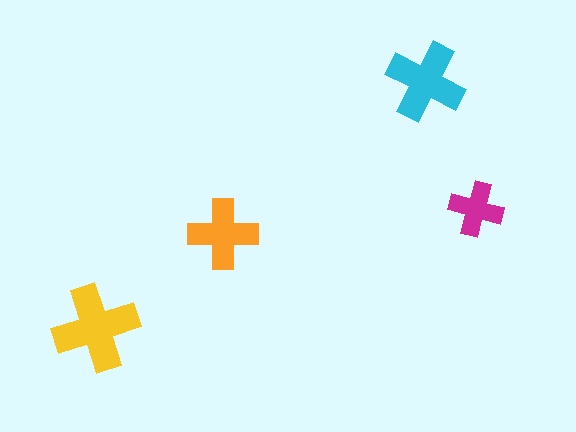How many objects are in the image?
There are 4 objects in the image.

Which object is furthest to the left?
The yellow cross is leftmost.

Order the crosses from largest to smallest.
the yellow one, the cyan one, the orange one, the magenta one.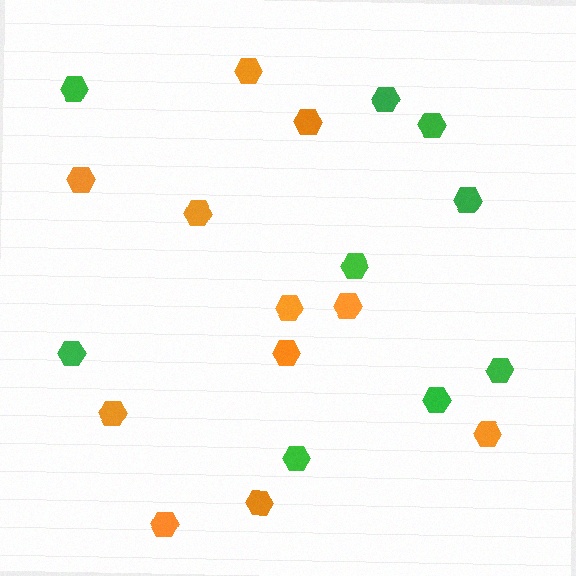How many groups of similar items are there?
There are 2 groups: one group of orange hexagons (11) and one group of green hexagons (9).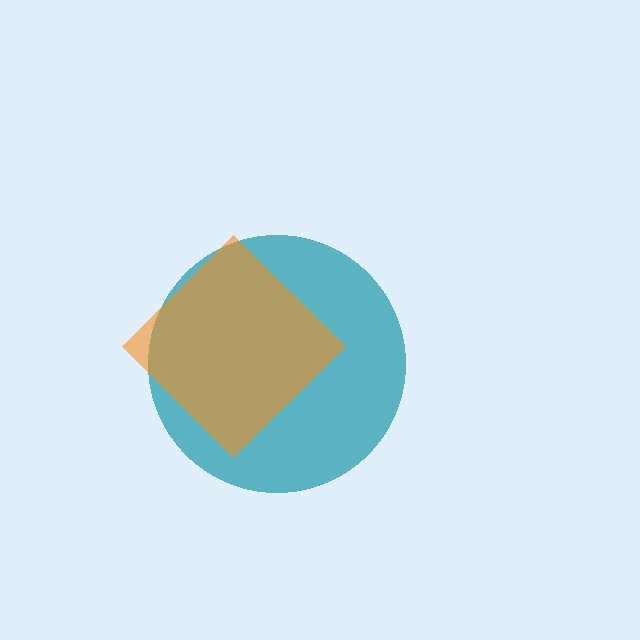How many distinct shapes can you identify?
There are 2 distinct shapes: a teal circle, an orange diamond.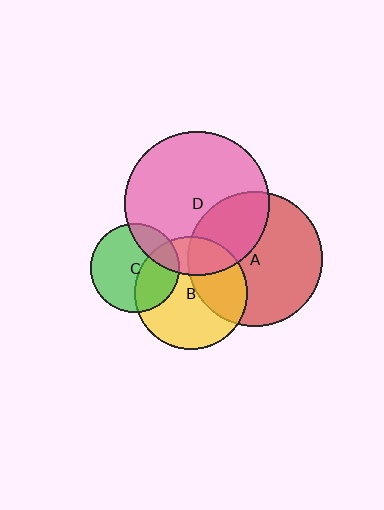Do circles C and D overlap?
Yes.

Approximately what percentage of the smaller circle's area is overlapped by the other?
Approximately 20%.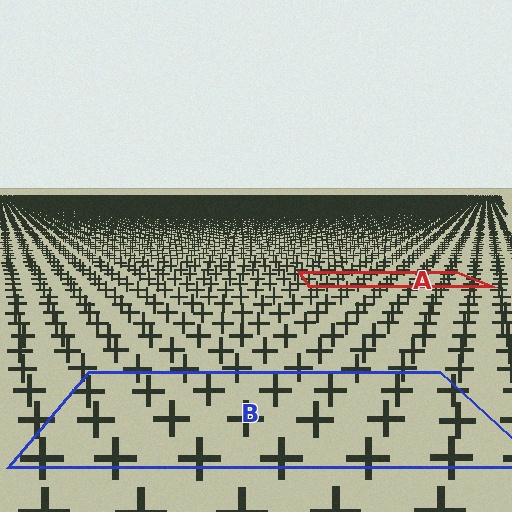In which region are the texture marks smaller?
The texture marks are smaller in region A, because it is farther away.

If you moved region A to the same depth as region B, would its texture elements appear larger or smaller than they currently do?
They would appear larger. At a closer depth, the same texture elements are projected at a bigger on-screen size.